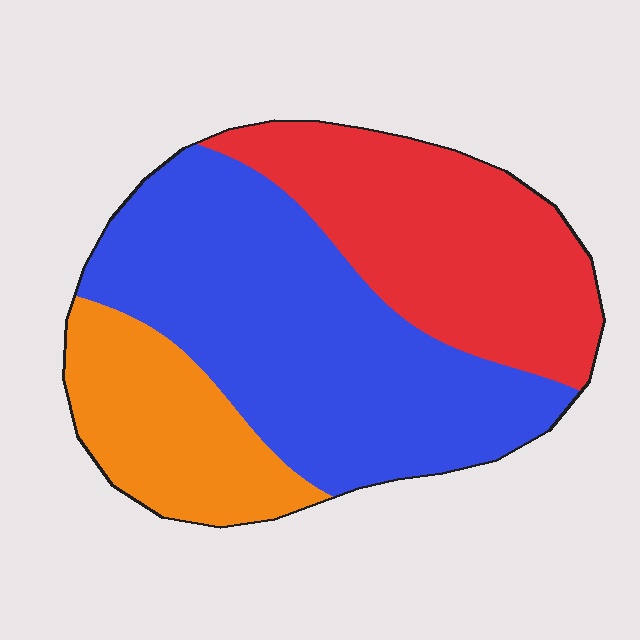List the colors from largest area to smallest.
From largest to smallest: blue, red, orange.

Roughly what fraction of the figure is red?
Red takes up about one third (1/3) of the figure.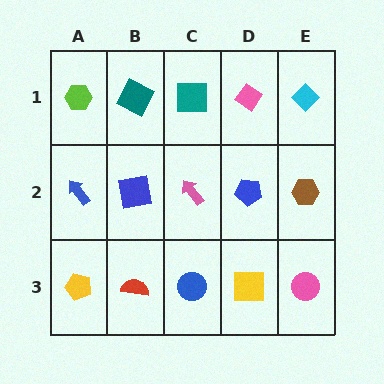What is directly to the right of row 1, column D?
A cyan diamond.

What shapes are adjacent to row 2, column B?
A teal square (row 1, column B), a red semicircle (row 3, column B), a blue arrow (row 2, column A), a pink arrow (row 2, column C).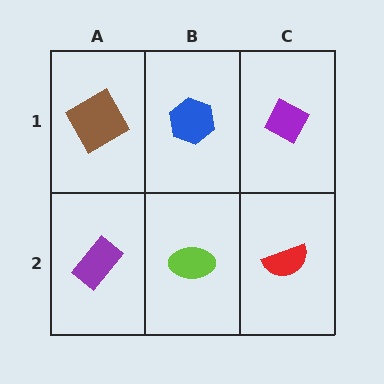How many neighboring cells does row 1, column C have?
2.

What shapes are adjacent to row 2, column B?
A blue hexagon (row 1, column B), a purple rectangle (row 2, column A), a red semicircle (row 2, column C).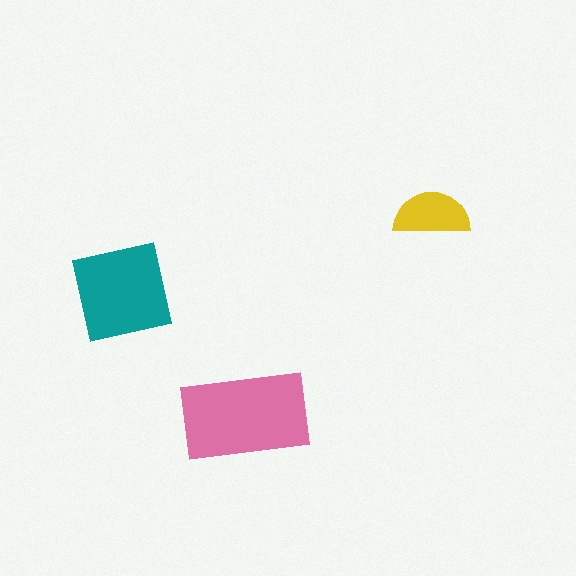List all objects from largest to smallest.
The pink rectangle, the teal square, the yellow semicircle.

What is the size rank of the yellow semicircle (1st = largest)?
3rd.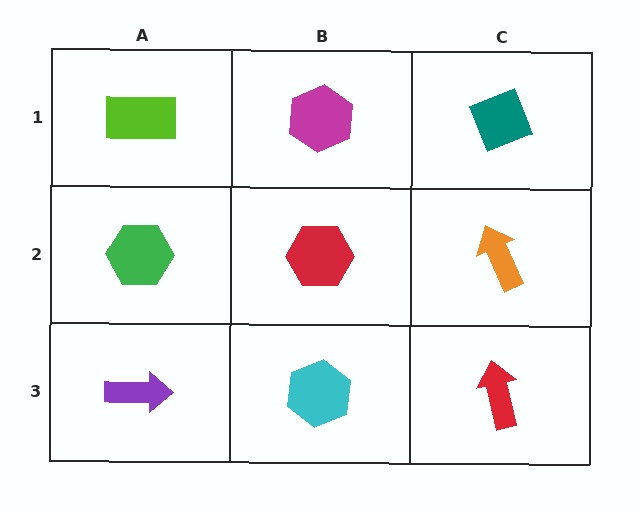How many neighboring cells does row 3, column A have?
2.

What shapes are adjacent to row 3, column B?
A red hexagon (row 2, column B), a purple arrow (row 3, column A), a red arrow (row 3, column C).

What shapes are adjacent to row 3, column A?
A green hexagon (row 2, column A), a cyan hexagon (row 3, column B).